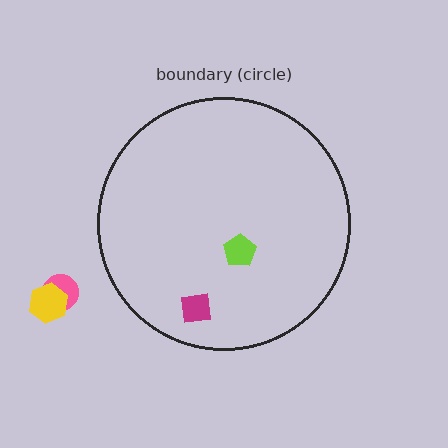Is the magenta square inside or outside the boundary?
Inside.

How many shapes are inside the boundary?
2 inside, 2 outside.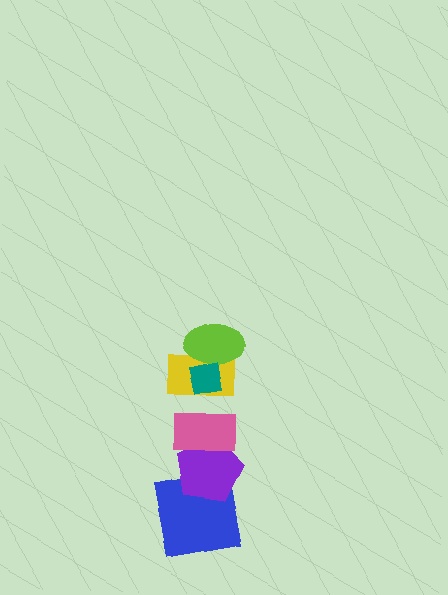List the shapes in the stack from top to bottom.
From top to bottom: the teal square, the lime ellipse, the yellow rectangle, the pink rectangle, the purple pentagon, the blue square.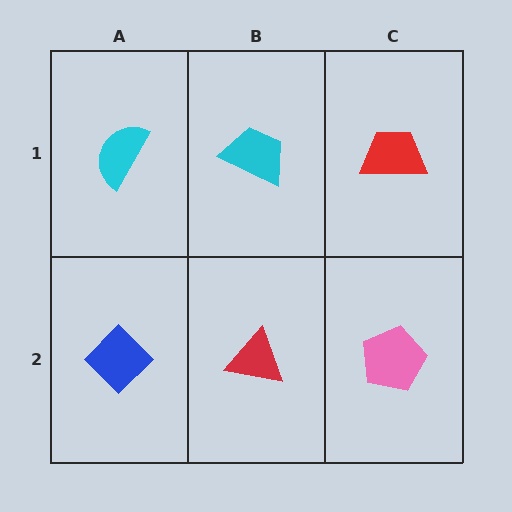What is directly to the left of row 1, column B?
A cyan semicircle.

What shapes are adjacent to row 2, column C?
A red trapezoid (row 1, column C), a red triangle (row 2, column B).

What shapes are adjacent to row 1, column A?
A blue diamond (row 2, column A), a cyan trapezoid (row 1, column B).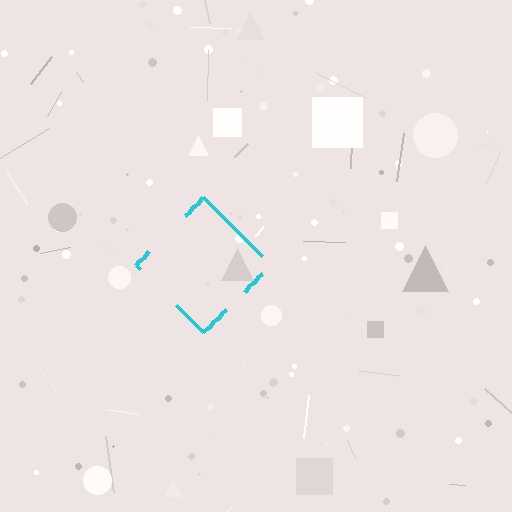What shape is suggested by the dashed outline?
The dashed outline suggests a diamond.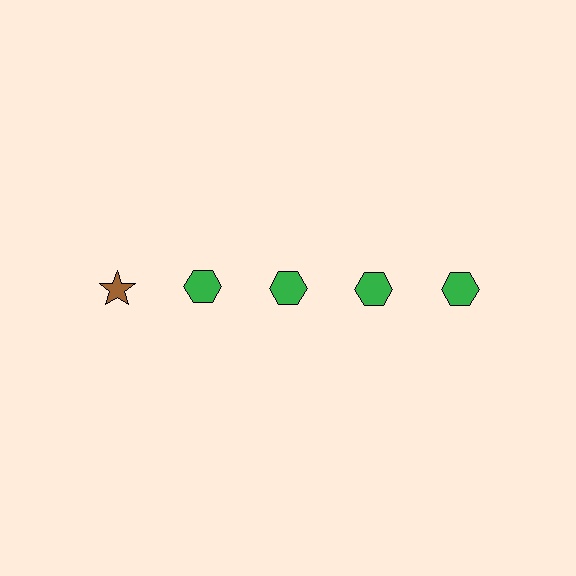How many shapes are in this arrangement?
There are 5 shapes arranged in a grid pattern.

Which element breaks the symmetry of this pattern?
The brown star in the top row, leftmost column breaks the symmetry. All other shapes are green hexagons.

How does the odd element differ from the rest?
It differs in both color (brown instead of green) and shape (star instead of hexagon).